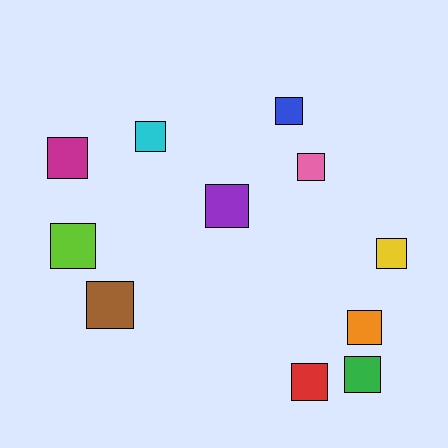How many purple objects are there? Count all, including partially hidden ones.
There is 1 purple object.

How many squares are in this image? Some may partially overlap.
There are 11 squares.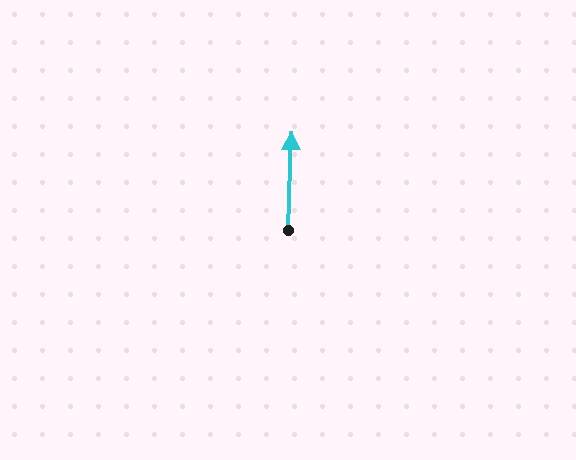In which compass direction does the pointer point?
North.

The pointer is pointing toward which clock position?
Roughly 12 o'clock.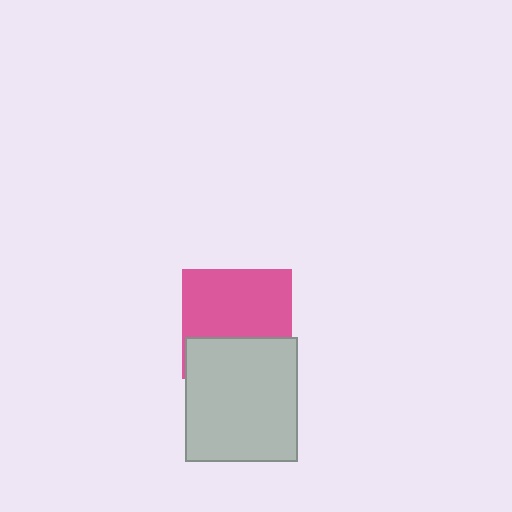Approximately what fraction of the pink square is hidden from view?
Roughly 37% of the pink square is hidden behind the light gray rectangle.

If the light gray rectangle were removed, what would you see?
You would see the complete pink square.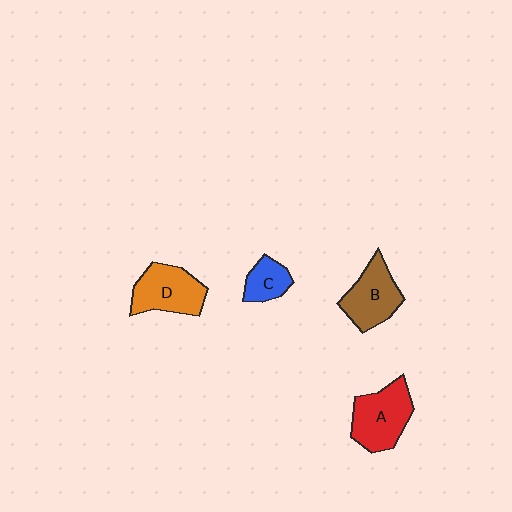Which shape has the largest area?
Shape A (red).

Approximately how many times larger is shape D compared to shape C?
Approximately 1.9 times.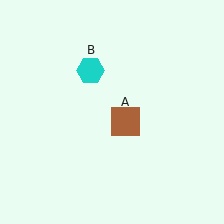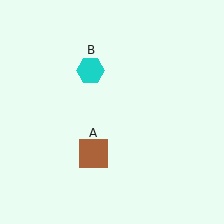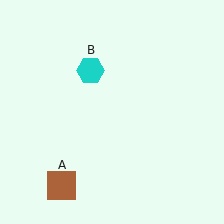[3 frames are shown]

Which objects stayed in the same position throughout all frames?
Cyan hexagon (object B) remained stationary.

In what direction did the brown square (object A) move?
The brown square (object A) moved down and to the left.